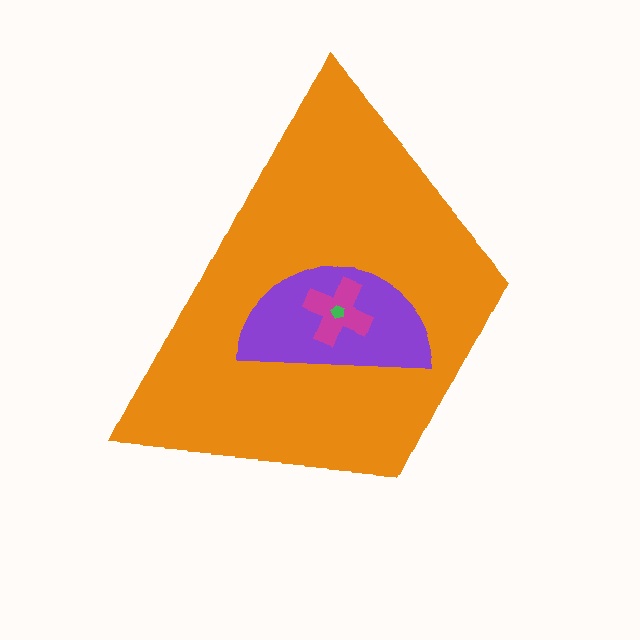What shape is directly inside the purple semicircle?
The magenta cross.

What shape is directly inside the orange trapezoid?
The purple semicircle.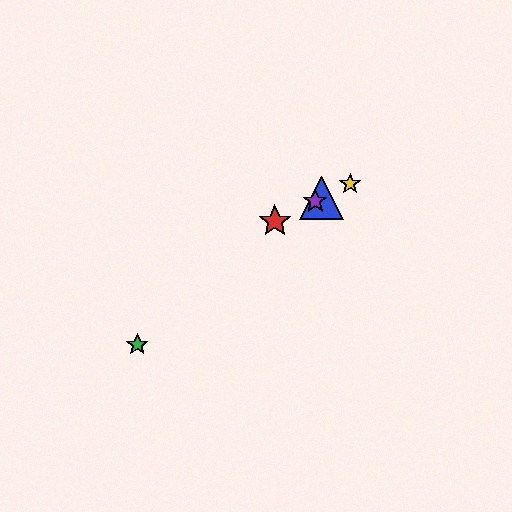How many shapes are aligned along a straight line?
4 shapes (the red star, the blue triangle, the yellow star, the purple star) are aligned along a straight line.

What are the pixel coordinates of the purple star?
The purple star is at (315, 201).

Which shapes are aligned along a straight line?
The red star, the blue triangle, the yellow star, the purple star are aligned along a straight line.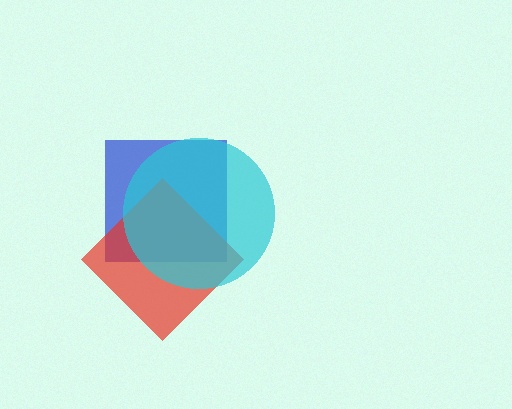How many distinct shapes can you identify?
There are 3 distinct shapes: a blue square, a red diamond, a cyan circle.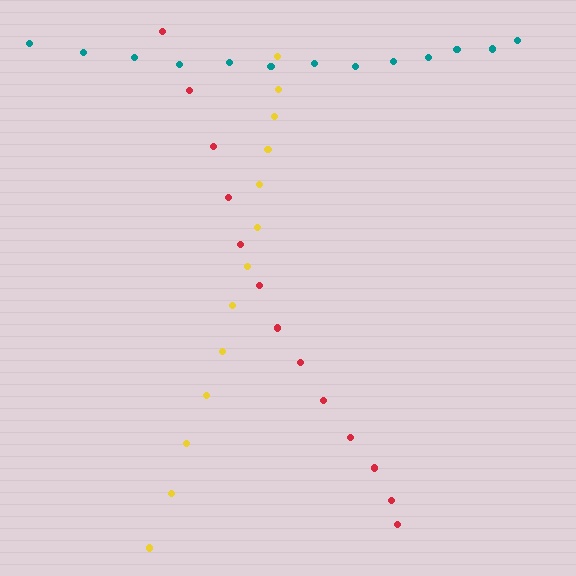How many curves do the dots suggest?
There are 3 distinct paths.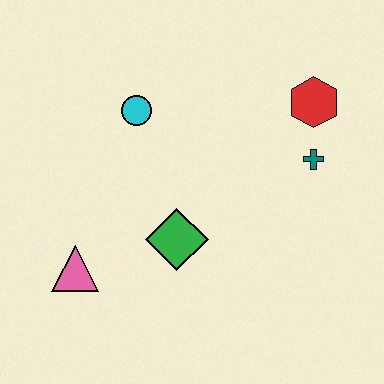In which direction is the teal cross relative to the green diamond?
The teal cross is to the right of the green diamond.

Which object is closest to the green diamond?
The pink triangle is closest to the green diamond.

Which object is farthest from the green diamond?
The red hexagon is farthest from the green diamond.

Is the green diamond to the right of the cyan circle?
Yes